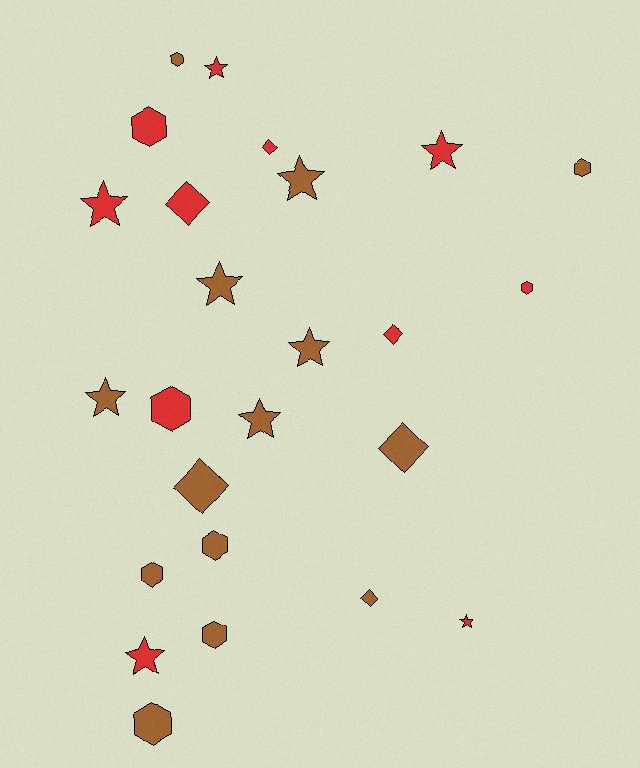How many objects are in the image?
There are 25 objects.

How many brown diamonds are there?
There are 3 brown diamonds.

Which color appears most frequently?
Brown, with 14 objects.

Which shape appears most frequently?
Star, with 10 objects.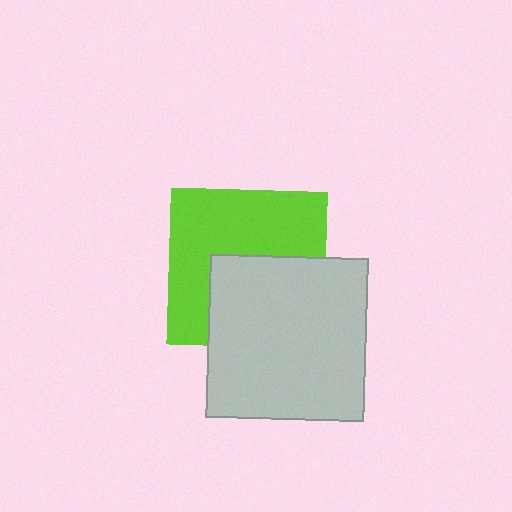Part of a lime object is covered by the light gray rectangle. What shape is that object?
It is a square.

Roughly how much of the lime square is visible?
About half of it is visible (roughly 57%).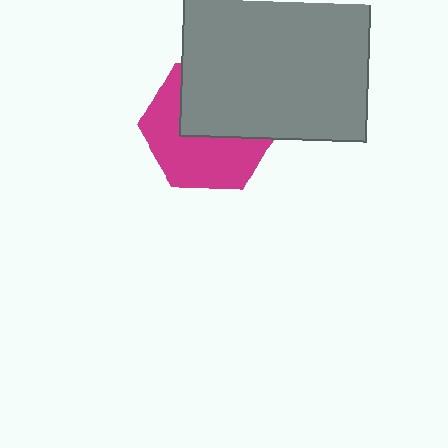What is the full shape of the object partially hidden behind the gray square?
The partially hidden object is a magenta hexagon.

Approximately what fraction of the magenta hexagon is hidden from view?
Roughly 47% of the magenta hexagon is hidden behind the gray square.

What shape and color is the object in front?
The object in front is a gray square.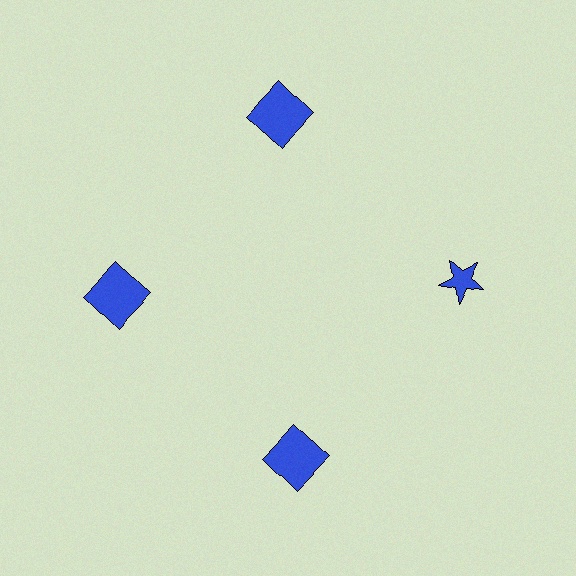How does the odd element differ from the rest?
It has a different shape: star instead of square.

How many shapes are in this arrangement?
There are 4 shapes arranged in a ring pattern.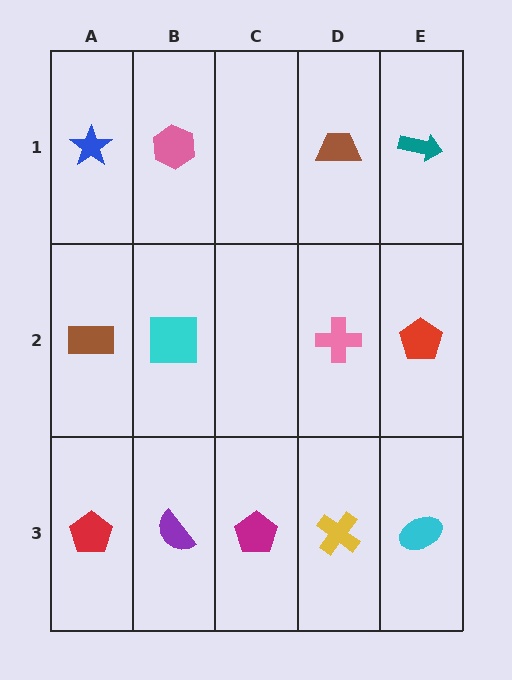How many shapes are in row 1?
4 shapes.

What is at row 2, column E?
A red pentagon.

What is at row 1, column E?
A teal arrow.